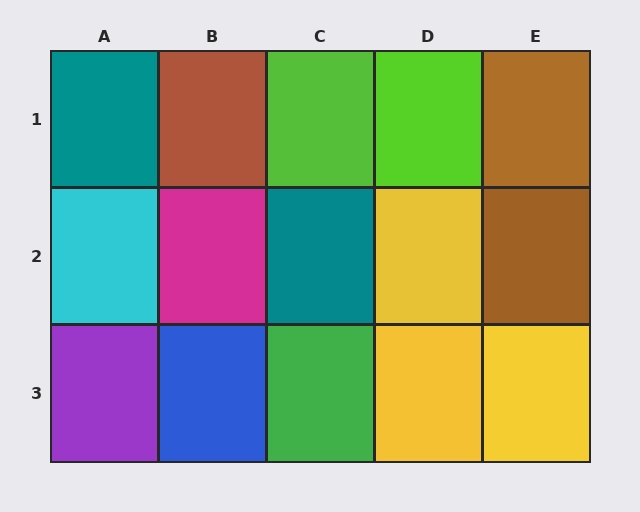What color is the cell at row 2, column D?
Yellow.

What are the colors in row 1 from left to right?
Teal, brown, lime, lime, brown.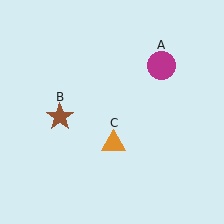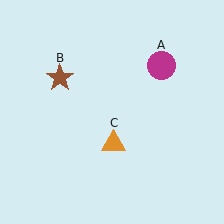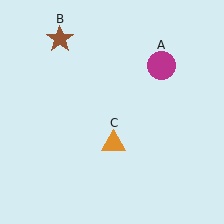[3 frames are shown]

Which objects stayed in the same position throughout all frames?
Magenta circle (object A) and orange triangle (object C) remained stationary.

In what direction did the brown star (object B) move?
The brown star (object B) moved up.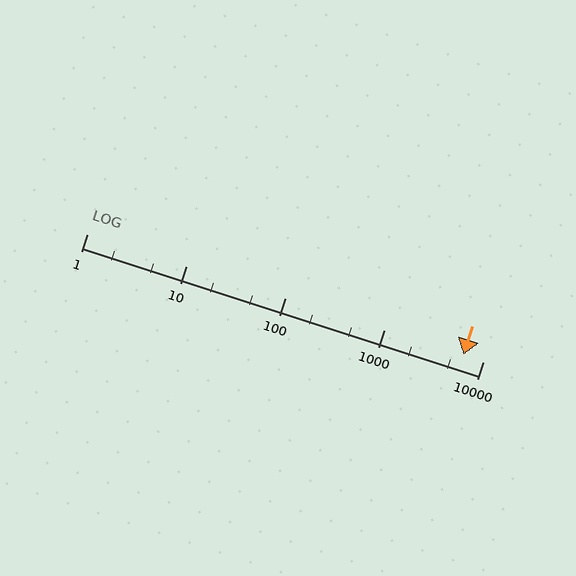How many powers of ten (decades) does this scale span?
The scale spans 4 decades, from 1 to 10000.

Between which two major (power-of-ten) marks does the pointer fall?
The pointer is between 1000 and 10000.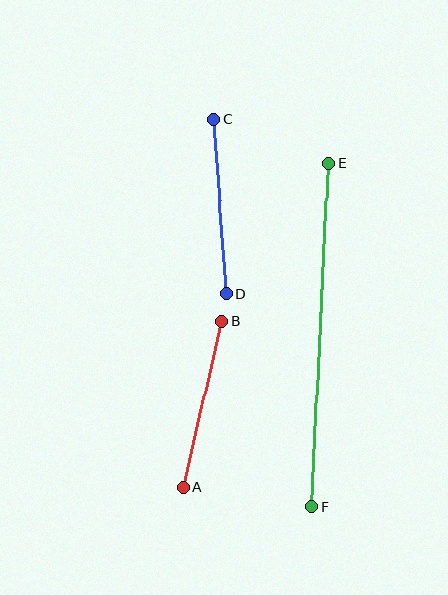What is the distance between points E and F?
The distance is approximately 344 pixels.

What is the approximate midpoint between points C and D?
The midpoint is at approximately (220, 207) pixels.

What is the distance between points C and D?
The distance is approximately 175 pixels.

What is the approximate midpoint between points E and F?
The midpoint is at approximately (320, 335) pixels.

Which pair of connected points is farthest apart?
Points E and F are farthest apart.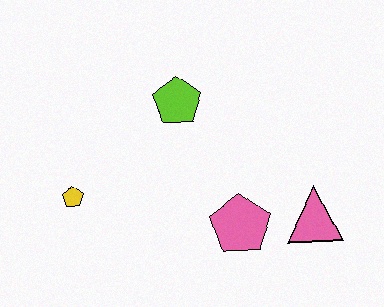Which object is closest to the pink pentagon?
The pink triangle is closest to the pink pentagon.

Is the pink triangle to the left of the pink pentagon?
No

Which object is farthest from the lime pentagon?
The pink triangle is farthest from the lime pentagon.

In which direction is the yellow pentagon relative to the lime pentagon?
The yellow pentagon is to the left of the lime pentagon.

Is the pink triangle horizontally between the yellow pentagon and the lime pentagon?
No